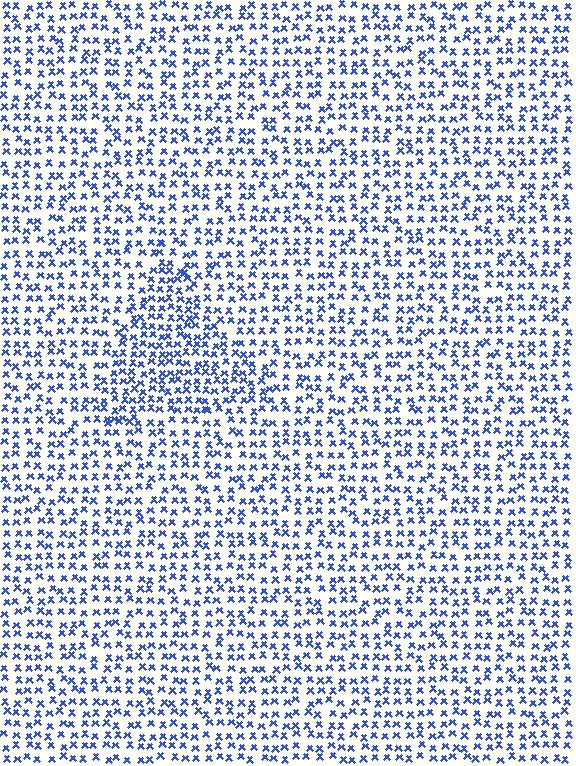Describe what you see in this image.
The image contains small blue elements arranged at two different densities. A triangle-shaped region is visible where the elements are more densely packed than the surrounding area.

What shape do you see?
I see a triangle.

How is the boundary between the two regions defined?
The boundary is defined by a change in element density (approximately 1.5x ratio). All elements are the same color, size, and shape.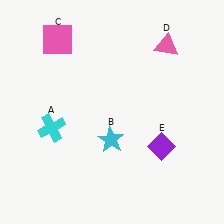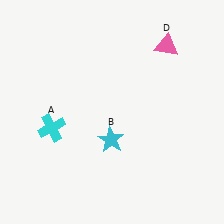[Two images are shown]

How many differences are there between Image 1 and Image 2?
There are 2 differences between the two images.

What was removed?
The pink square (C), the purple diamond (E) were removed in Image 2.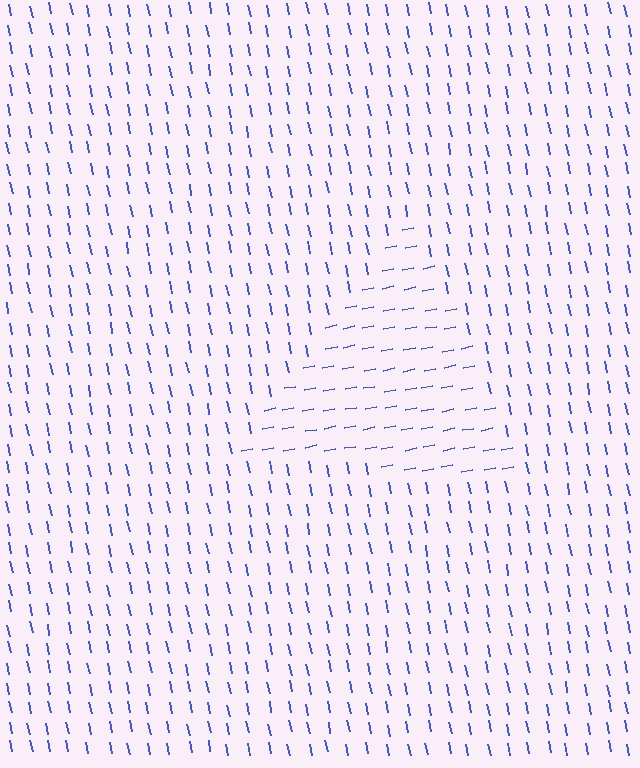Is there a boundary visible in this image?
Yes, there is a texture boundary formed by a change in line orientation.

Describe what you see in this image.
The image is filled with small blue line segments. A triangle region in the image has lines oriented differently from the surrounding lines, creating a visible texture boundary.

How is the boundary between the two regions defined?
The boundary is defined purely by a change in line orientation (approximately 89 degrees difference). All lines are the same color and thickness.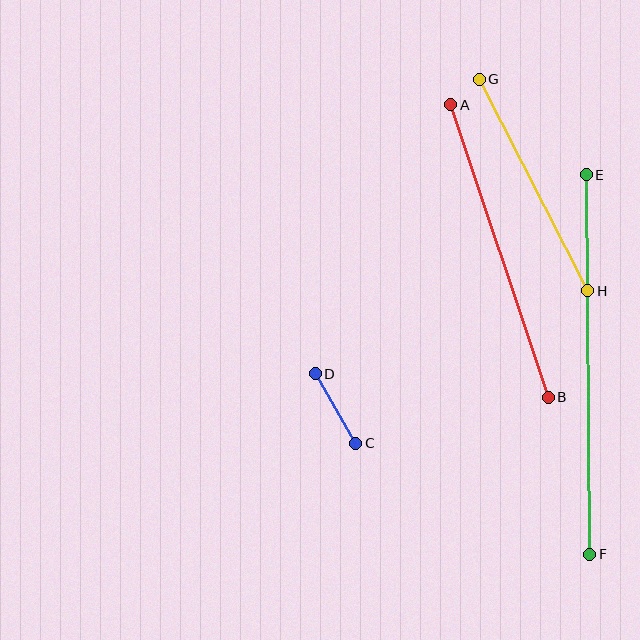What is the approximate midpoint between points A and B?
The midpoint is at approximately (499, 251) pixels.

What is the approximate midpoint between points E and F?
The midpoint is at approximately (588, 364) pixels.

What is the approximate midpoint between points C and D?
The midpoint is at approximately (335, 409) pixels.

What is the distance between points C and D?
The distance is approximately 80 pixels.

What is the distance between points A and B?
The distance is approximately 309 pixels.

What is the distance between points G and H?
The distance is approximately 238 pixels.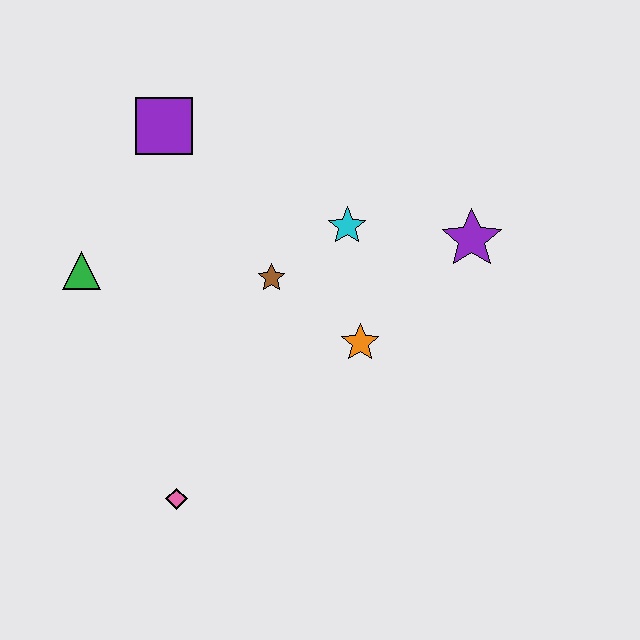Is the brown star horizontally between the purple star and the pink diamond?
Yes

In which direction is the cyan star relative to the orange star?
The cyan star is above the orange star.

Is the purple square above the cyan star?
Yes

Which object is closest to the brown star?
The cyan star is closest to the brown star.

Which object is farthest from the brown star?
The pink diamond is farthest from the brown star.